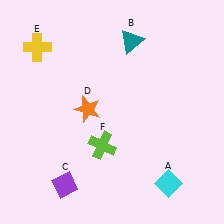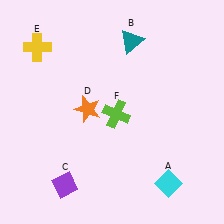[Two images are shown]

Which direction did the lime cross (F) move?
The lime cross (F) moved up.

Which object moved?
The lime cross (F) moved up.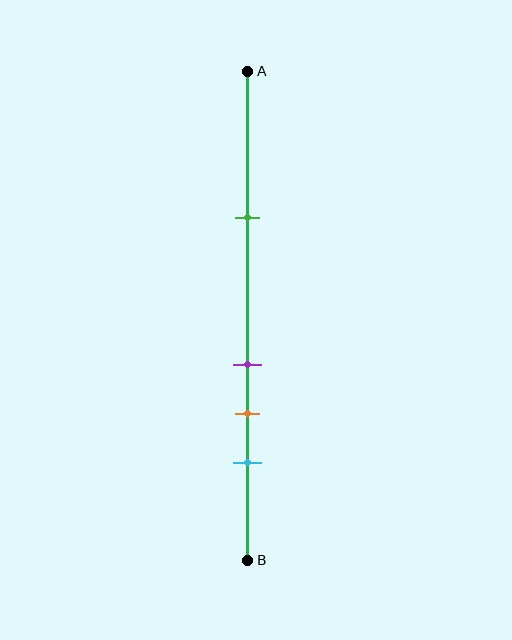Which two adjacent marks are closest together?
The purple and orange marks are the closest adjacent pair.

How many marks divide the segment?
There are 4 marks dividing the segment.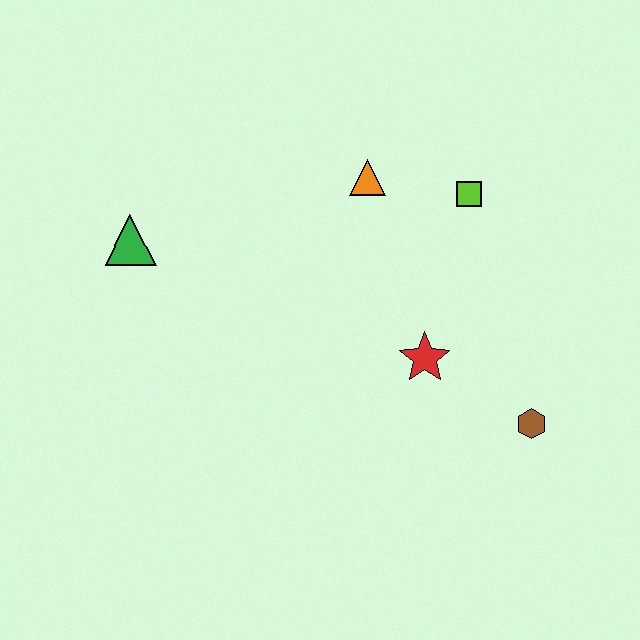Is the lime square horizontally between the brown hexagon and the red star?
Yes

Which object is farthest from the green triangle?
The brown hexagon is farthest from the green triangle.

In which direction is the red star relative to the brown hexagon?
The red star is to the left of the brown hexagon.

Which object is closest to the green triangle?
The orange triangle is closest to the green triangle.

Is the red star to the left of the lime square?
Yes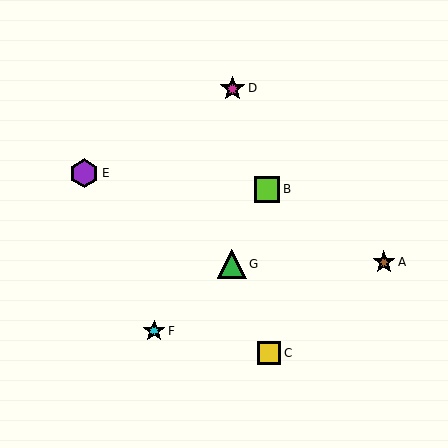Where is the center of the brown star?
The center of the brown star is at (384, 262).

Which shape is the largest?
The purple hexagon (labeled E) is the largest.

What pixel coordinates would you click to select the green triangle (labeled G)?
Click at (232, 264) to select the green triangle G.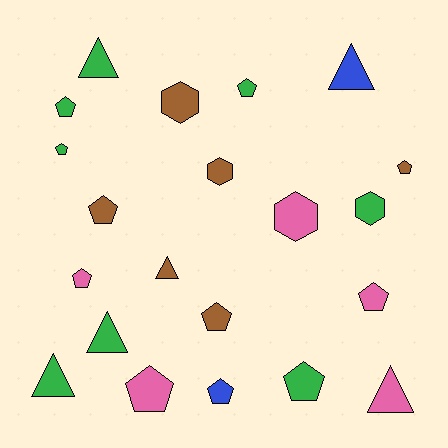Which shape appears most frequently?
Pentagon, with 11 objects.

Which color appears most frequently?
Green, with 8 objects.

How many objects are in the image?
There are 21 objects.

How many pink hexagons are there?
There is 1 pink hexagon.